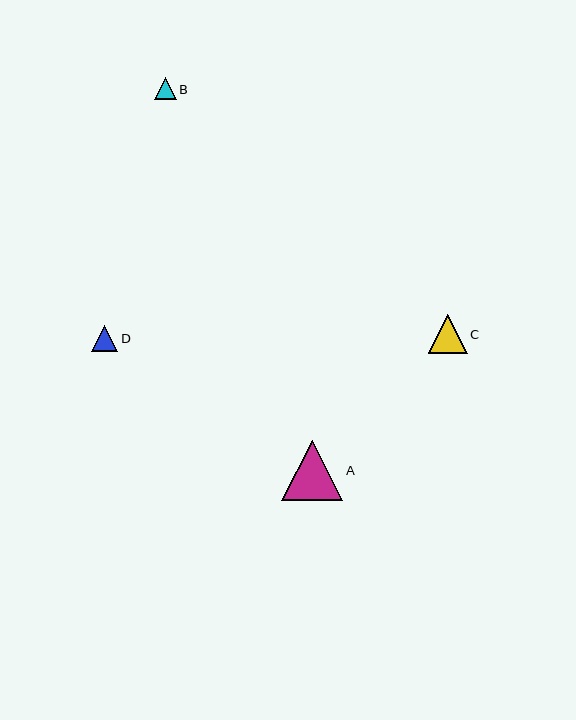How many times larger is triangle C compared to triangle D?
Triangle C is approximately 1.5 times the size of triangle D.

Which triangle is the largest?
Triangle A is the largest with a size of approximately 61 pixels.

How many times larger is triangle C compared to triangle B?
Triangle C is approximately 1.8 times the size of triangle B.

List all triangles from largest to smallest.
From largest to smallest: A, C, D, B.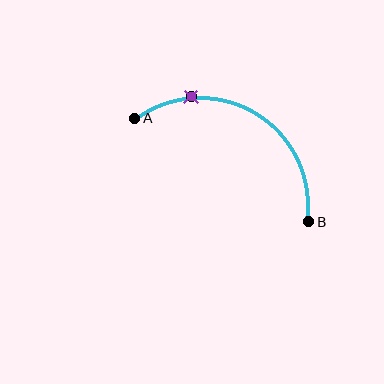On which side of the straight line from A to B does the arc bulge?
The arc bulges above the straight line connecting A and B.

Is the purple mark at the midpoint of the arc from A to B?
No. The purple mark lies on the arc but is closer to endpoint A. The arc midpoint would be at the point on the curve equidistant along the arc from both A and B.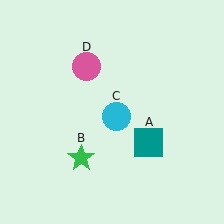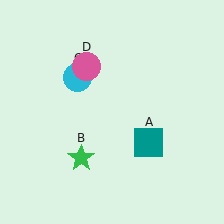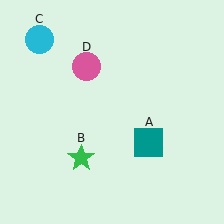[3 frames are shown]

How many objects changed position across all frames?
1 object changed position: cyan circle (object C).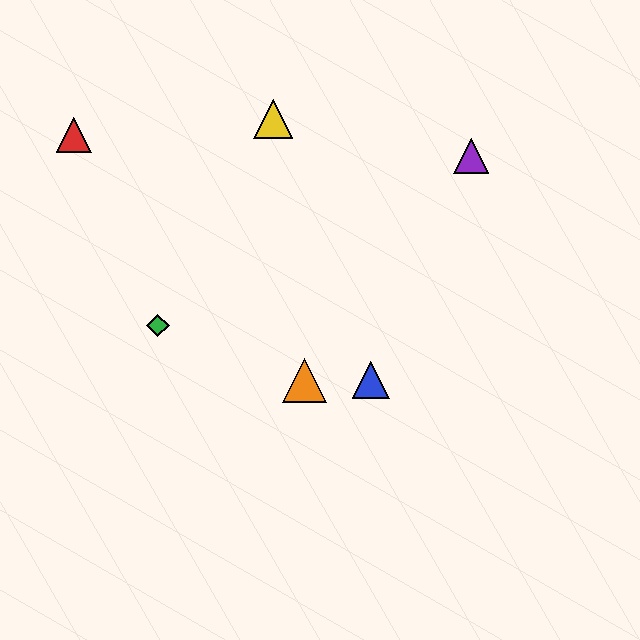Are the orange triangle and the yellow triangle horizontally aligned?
No, the orange triangle is at y≈380 and the yellow triangle is at y≈119.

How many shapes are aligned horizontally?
2 shapes (the blue triangle, the orange triangle) are aligned horizontally.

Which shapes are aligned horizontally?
The blue triangle, the orange triangle are aligned horizontally.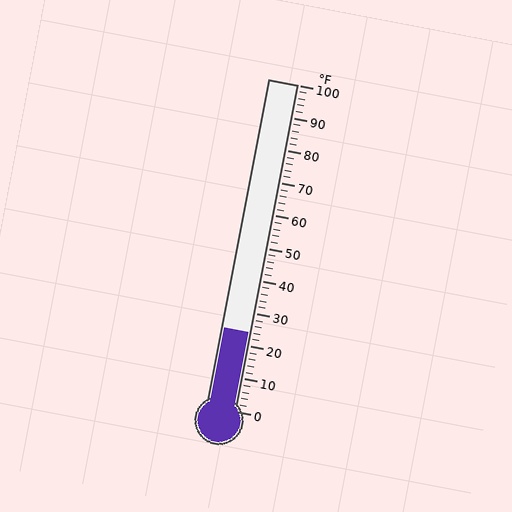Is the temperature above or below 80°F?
The temperature is below 80°F.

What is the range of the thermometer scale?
The thermometer scale ranges from 0°F to 100°F.